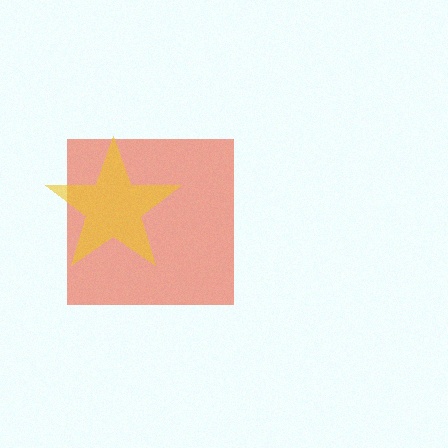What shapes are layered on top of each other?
The layered shapes are: a red square, a yellow star.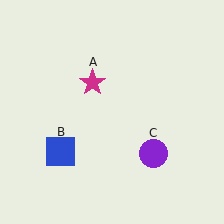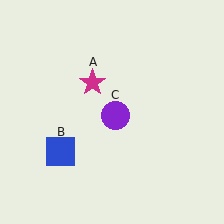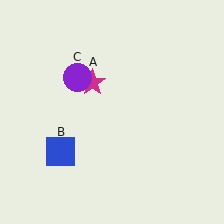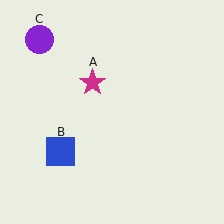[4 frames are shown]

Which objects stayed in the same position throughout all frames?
Magenta star (object A) and blue square (object B) remained stationary.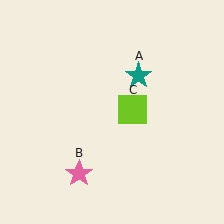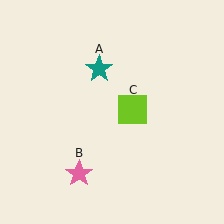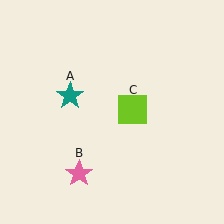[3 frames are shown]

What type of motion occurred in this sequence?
The teal star (object A) rotated counterclockwise around the center of the scene.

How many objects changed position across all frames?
1 object changed position: teal star (object A).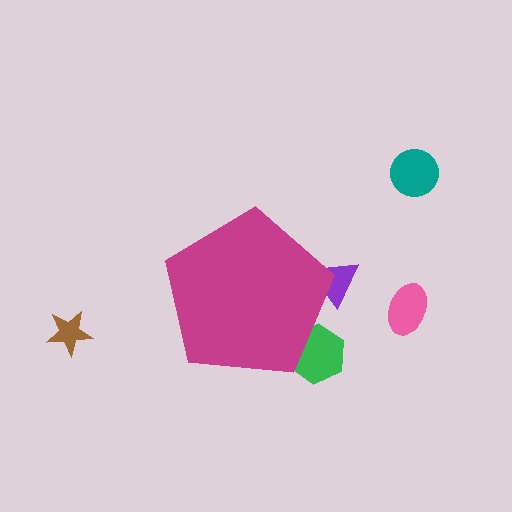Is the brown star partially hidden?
No, the brown star is fully visible.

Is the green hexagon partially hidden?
Yes, the green hexagon is partially hidden behind the magenta pentagon.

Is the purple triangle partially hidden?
Yes, the purple triangle is partially hidden behind the magenta pentagon.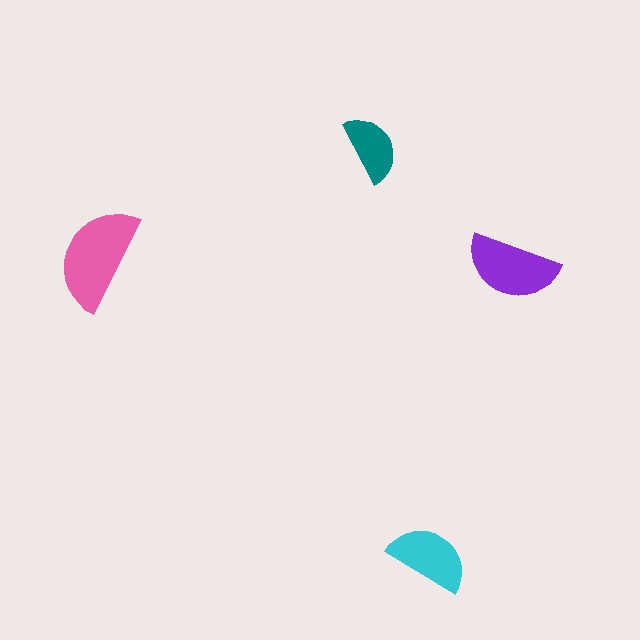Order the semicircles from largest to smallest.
the pink one, the purple one, the cyan one, the teal one.